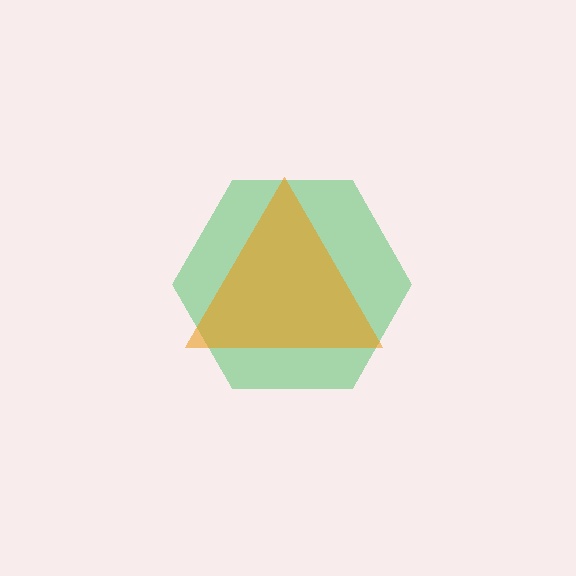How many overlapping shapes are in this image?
There are 2 overlapping shapes in the image.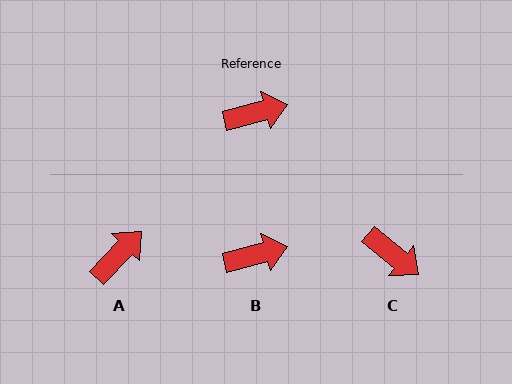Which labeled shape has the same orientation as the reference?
B.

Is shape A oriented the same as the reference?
No, it is off by about 32 degrees.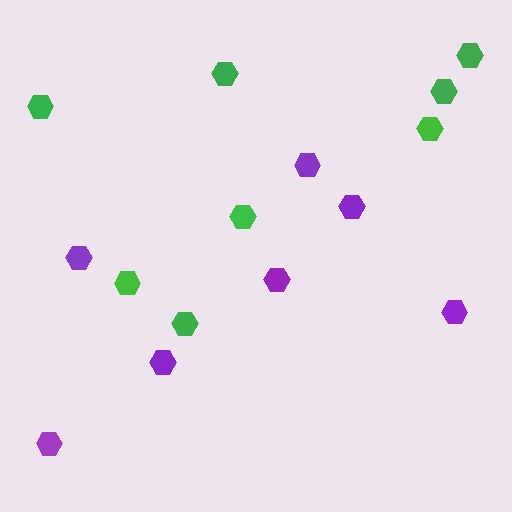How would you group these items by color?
There are 2 groups: one group of purple hexagons (7) and one group of green hexagons (8).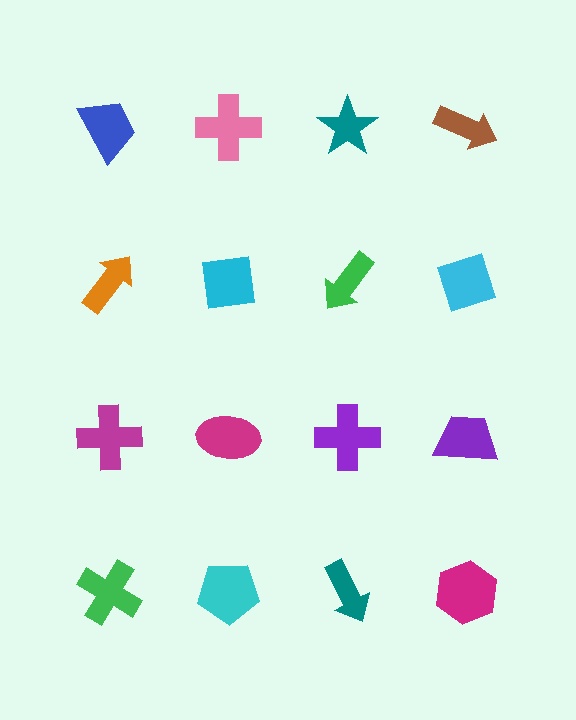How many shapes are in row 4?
4 shapes.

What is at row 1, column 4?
A brown arrow.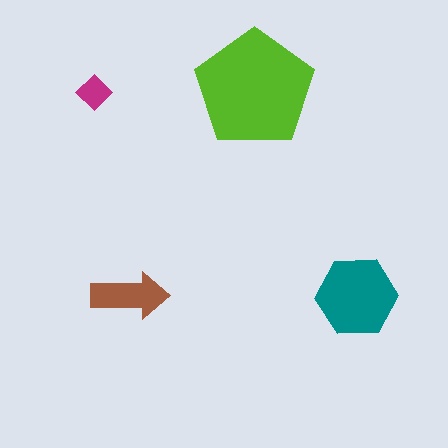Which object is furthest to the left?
The magenta diamond is leftmost.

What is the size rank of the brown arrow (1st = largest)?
3rd.